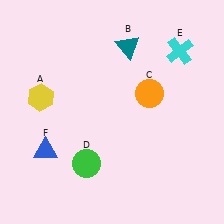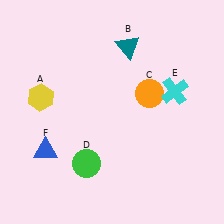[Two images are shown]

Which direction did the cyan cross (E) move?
The cyan cross (E) moved down.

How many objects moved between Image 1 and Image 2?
1 object moved between the two images.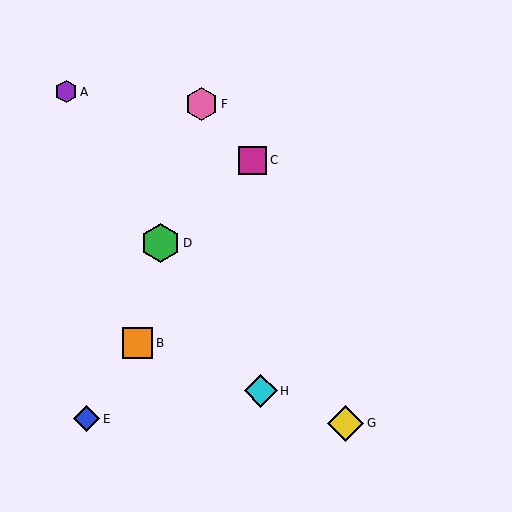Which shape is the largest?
The green hexagon (labeled D) is the largest.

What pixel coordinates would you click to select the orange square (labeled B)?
Click at (138, 343) to select the orange square B.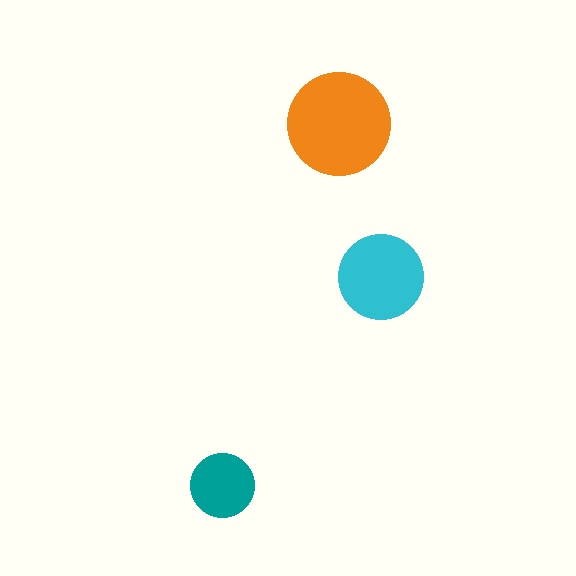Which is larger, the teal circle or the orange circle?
The orange one.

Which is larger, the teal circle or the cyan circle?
The cyan one.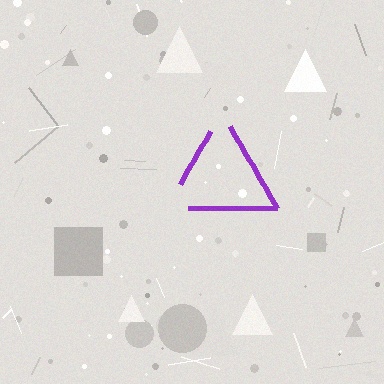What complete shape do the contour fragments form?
The contour fragments form a triangle.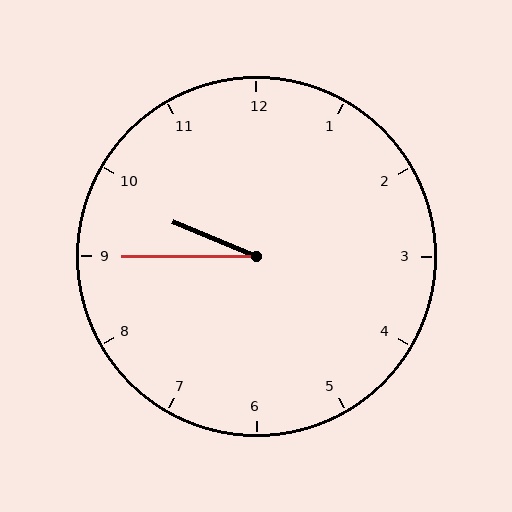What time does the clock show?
9:45.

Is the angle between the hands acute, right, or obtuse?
It is acute.